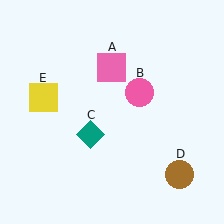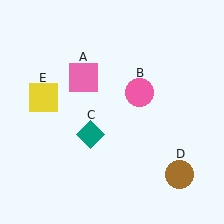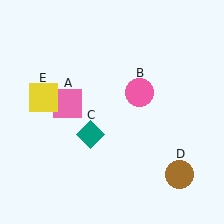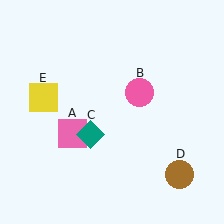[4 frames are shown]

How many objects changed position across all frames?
1 object changed position: pink square (object A).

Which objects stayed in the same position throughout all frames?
Pink circle (object B) and teal diamond (object C) and brown circle (object D) and yellow square (object E) remained stationary.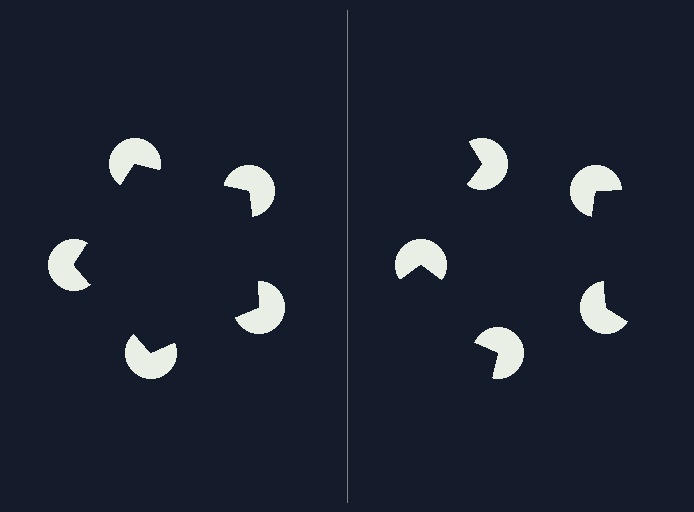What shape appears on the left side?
An illusory pentagon.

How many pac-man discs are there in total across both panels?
10 — 5 on each side.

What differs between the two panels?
The pac-man discs are positioned identically on both sides; only the wedge orientations differ. On the left they align to a pentagon; on the right they are misaligned.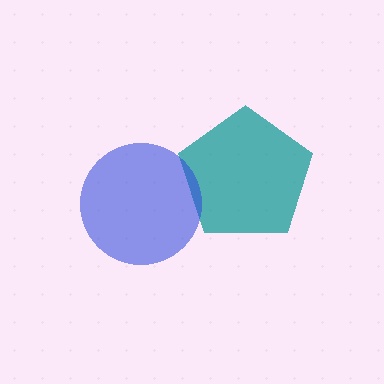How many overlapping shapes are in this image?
There are 2 overlapping shapes in the image.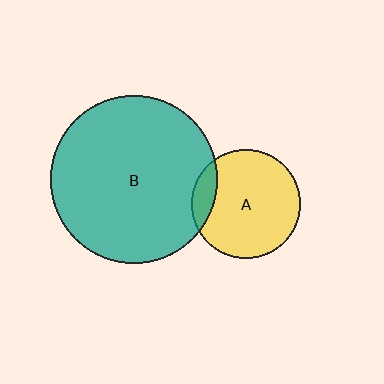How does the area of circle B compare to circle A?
Approximately 2.4 times.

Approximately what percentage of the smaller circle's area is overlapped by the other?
Approximately 15%.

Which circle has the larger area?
Circle B (teal).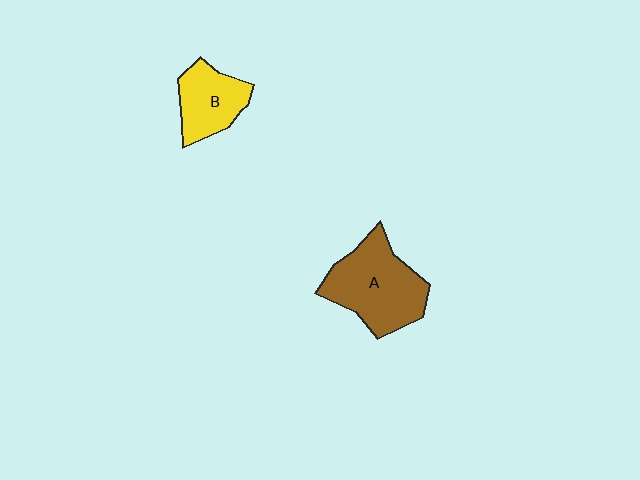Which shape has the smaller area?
Shape B (yellow).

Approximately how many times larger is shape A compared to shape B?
Approximately 1.6 times.